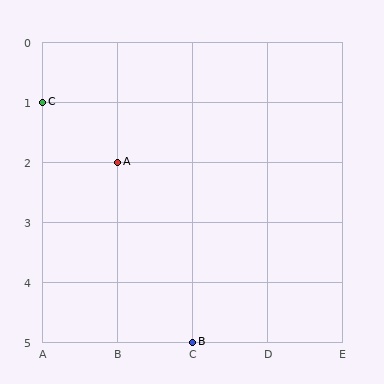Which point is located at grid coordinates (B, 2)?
Point A is at (B, 2).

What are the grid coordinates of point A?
Point A is at grid coordinates (B, 2).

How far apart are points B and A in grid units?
Points B and A are 1 column and 3 rows apart (about 3.2 grid units diagonally).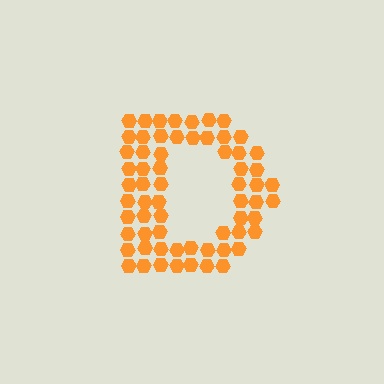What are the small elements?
The small elements are hexagons.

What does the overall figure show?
The overall figure shows the letter D.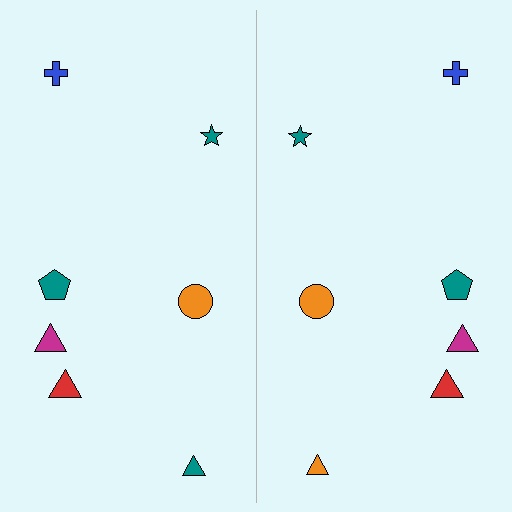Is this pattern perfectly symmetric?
No, the pattern is not perfectly symmetric. The orange triangle on the right side breaks the symmetry — its mirror counterpart is teal.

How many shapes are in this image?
There are 14 shapes in this image.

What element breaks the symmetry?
The orange triangle on the right side breaks the symmetry — its mirror counterpart is teal.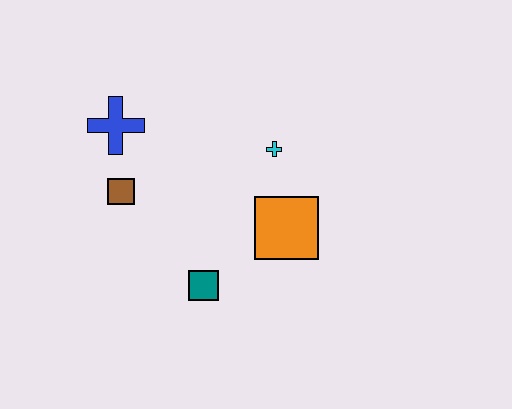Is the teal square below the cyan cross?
Yes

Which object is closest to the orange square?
The cyan cross is closest to the orange square.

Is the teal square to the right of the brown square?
Yes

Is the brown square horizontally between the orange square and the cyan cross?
No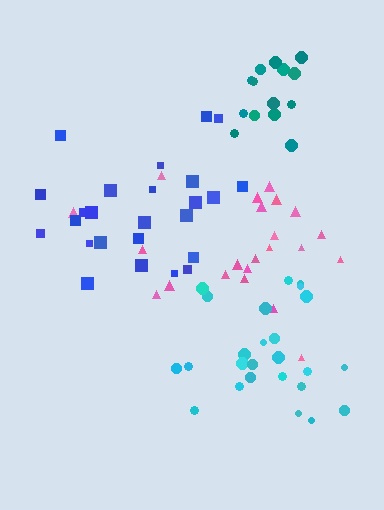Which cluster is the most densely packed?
Teal.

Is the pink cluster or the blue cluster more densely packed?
Blue.